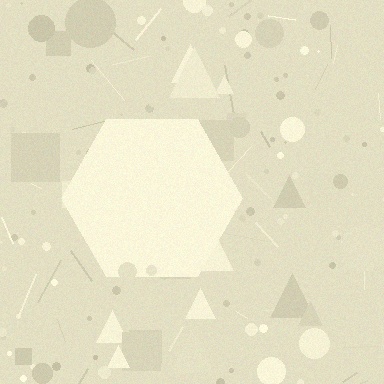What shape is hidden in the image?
A hexagon is hidden in the image.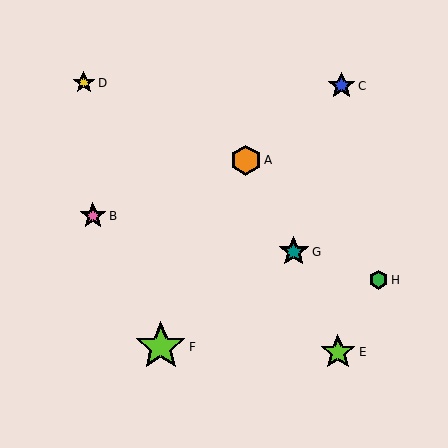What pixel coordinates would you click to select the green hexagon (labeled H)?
Click at (379, 280) to select the green hexagon H.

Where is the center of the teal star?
The center of the teal star is at (294, 252).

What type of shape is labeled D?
Shape D is a yellow star.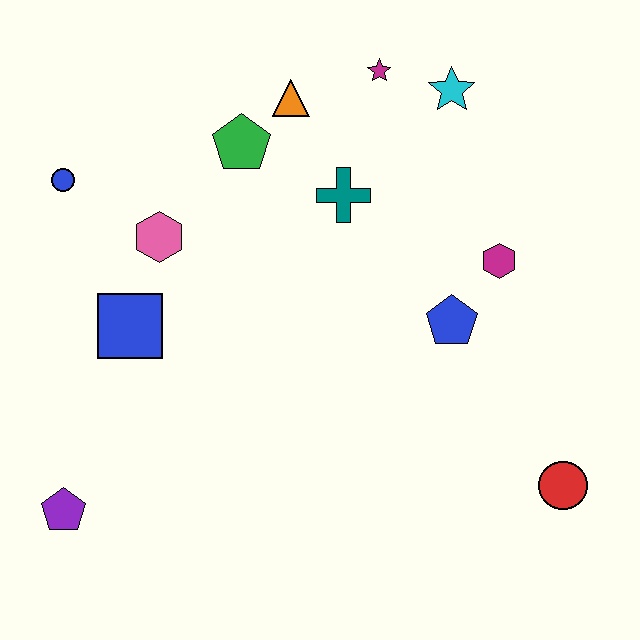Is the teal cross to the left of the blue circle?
No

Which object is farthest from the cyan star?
The purple pentagon is farthest from the cyan star.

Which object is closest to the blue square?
The pink hexagon is closest to the blue square.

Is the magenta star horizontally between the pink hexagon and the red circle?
Yes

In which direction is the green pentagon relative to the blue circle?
The green pentagon is to the right of the blue circle.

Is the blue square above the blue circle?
No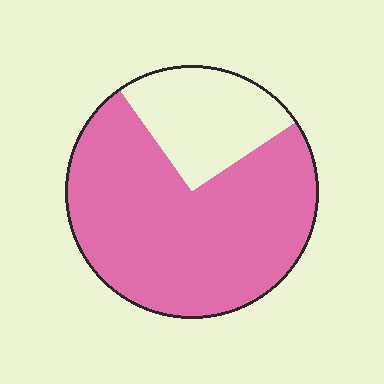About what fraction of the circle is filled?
About three quarters (3/4).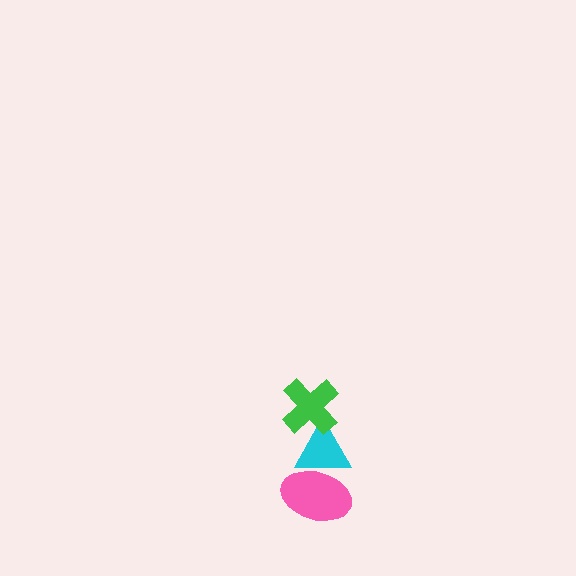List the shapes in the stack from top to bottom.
From top to bottom: the green cross, the cyan triangle, the pink ellipse.